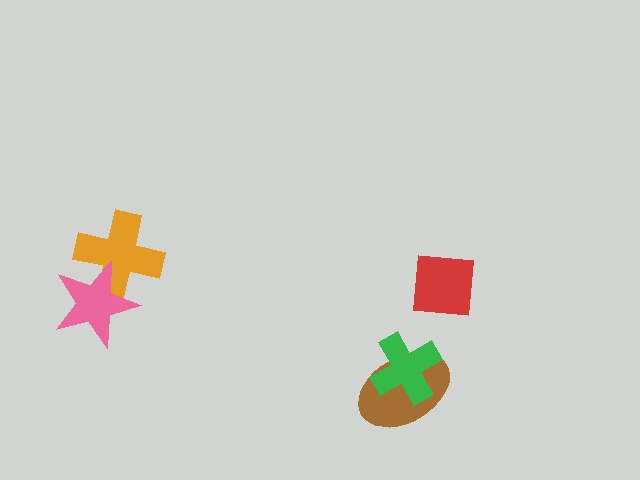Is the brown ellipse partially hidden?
Yes, it is partially covered by another shape.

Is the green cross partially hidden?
No, no other shape covers it.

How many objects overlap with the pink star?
1 object overlaps with the pink star.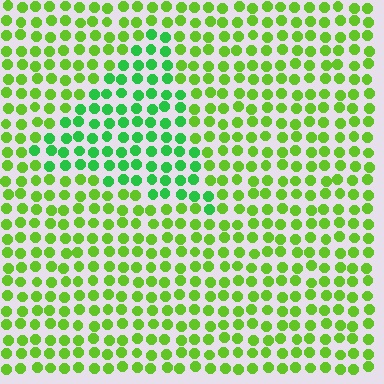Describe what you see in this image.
The image is filled with small lime elements in a uniform arrangement. A triangle-shaped region is visible where the elements are tinted to a slightly different hue, forming a subtle color boundary.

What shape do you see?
I see a triangle.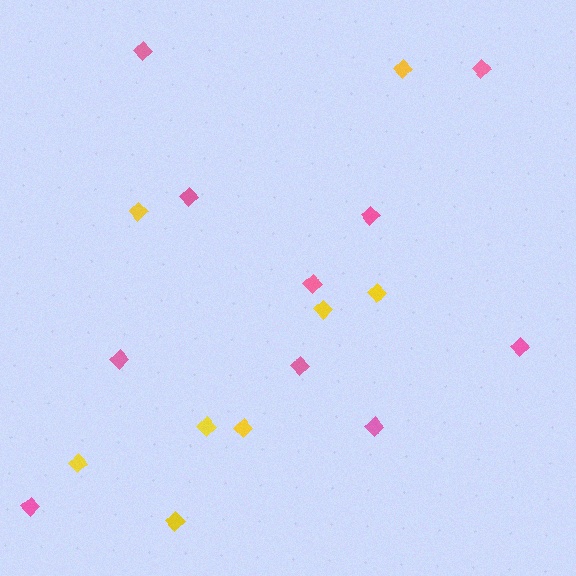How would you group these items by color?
There are 2 groups: one group of pink diamonds (10) and one group of yellow diamonds (8).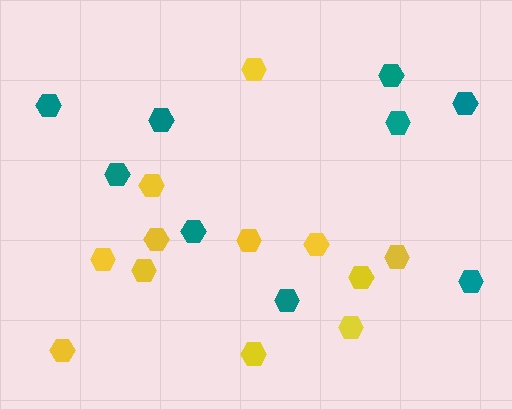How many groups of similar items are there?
There are 2 groups: one group of teal hexagons (9) and one group of yellow hexagons (12).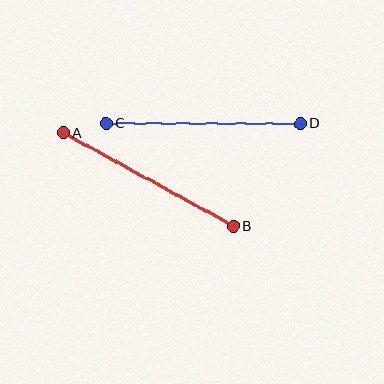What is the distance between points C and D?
The distance is approximately 194 pixels.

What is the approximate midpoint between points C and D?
The midpoint is at approximately (203, 124) pixels.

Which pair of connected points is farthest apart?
Points A and B are farthest apart.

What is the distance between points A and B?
The distance is approximately 194 pixels.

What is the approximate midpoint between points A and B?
The midpoint is at approximately (148, 180) pixels.